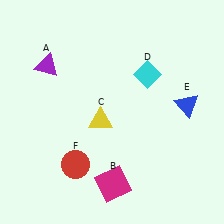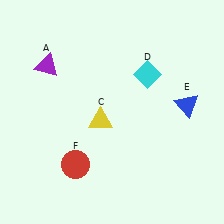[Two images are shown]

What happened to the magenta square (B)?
The magenta square (B) was removed in Image 2. It was in the bottom-right area of Image 1.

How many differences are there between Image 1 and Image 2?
There is 1 difference between the two images.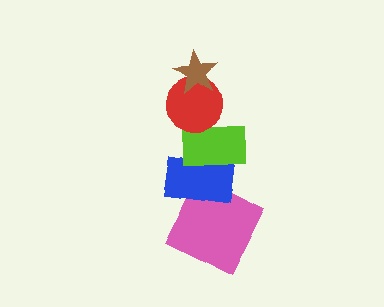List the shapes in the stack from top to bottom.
From top to bottom: the brown star, the red circle, the lime rectangle, the blue rectangle, the pink square.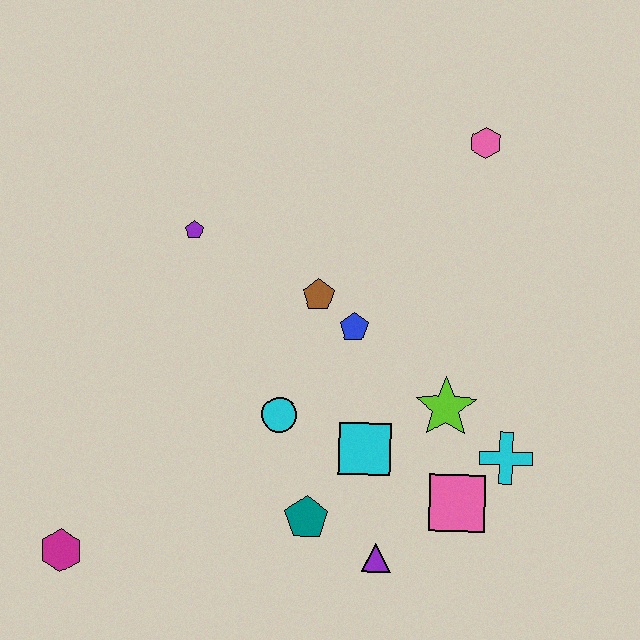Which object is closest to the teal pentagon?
The purple triangle is closest to the teal pentagon.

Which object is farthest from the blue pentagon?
The magenta hexagon is farthest from the blue pentagon.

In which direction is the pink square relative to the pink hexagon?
The pink square is below the pink hexagon.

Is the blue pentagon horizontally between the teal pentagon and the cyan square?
Yes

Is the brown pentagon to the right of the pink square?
No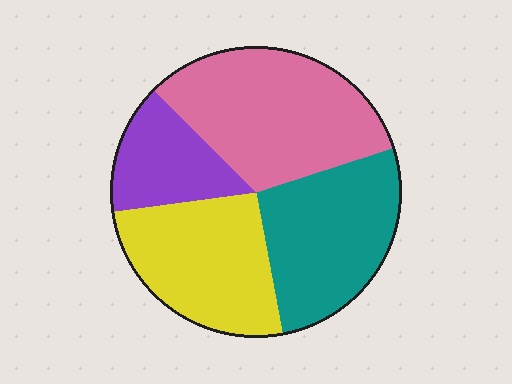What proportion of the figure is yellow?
Yellow takes up about one quarter (1/4) of the figure.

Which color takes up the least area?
Purple, at roughly 15%.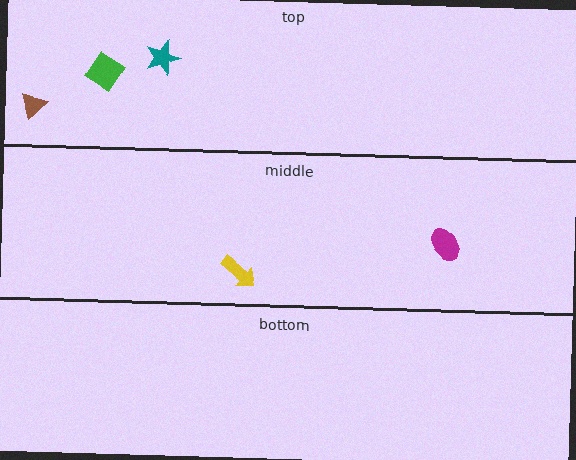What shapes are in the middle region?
The magenta ellipse, the yellow arrow.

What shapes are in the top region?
The teal star, the brown triangle, the green diamond.